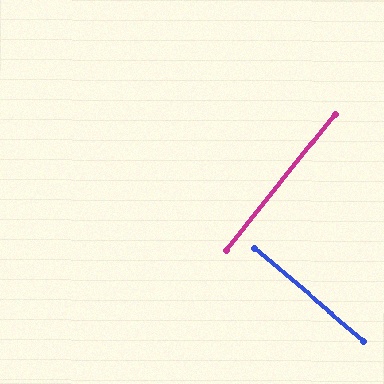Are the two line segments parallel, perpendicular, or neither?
Perpendicular — they meet at approximately 89°.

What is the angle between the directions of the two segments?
Approximately 89 degrees.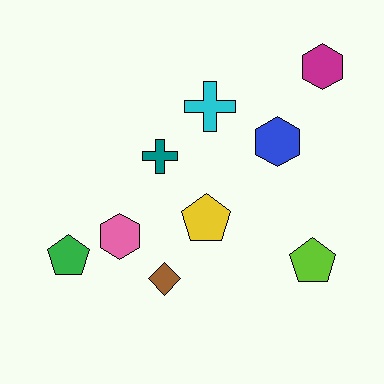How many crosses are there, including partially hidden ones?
There are 2 crosses.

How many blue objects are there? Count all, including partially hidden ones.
There is 1 blue object.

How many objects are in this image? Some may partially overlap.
There are 9 objects.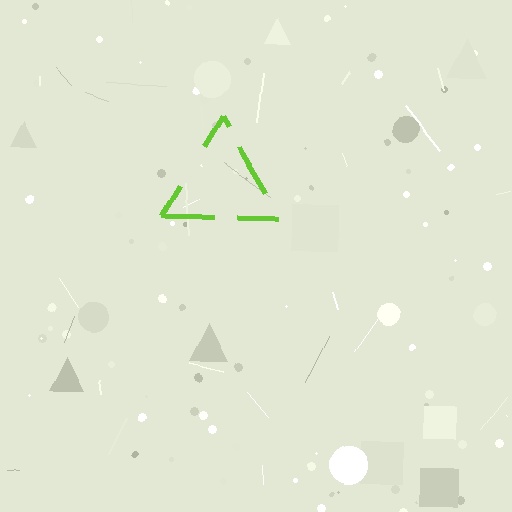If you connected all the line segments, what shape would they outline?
They would outline a triangle.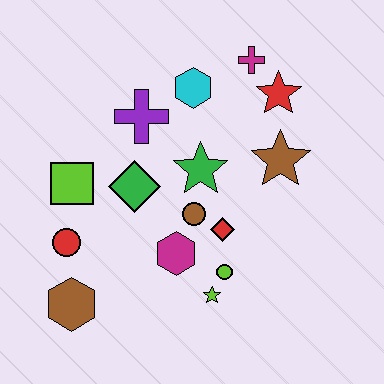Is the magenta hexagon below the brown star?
Yes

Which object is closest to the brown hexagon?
The red circle is closest to the brown hexagon.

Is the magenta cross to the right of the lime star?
Yes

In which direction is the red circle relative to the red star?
The red circle is to the left of the red star.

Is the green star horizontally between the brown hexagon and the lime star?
Yes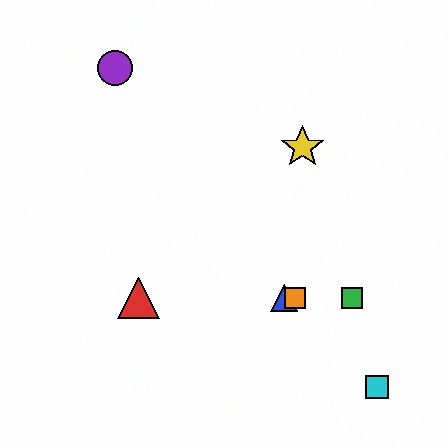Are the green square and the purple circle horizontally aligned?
No, the green square is at y≈298 and the purple circle is at y≈68.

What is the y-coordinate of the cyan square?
The cyan square is at y≈387.